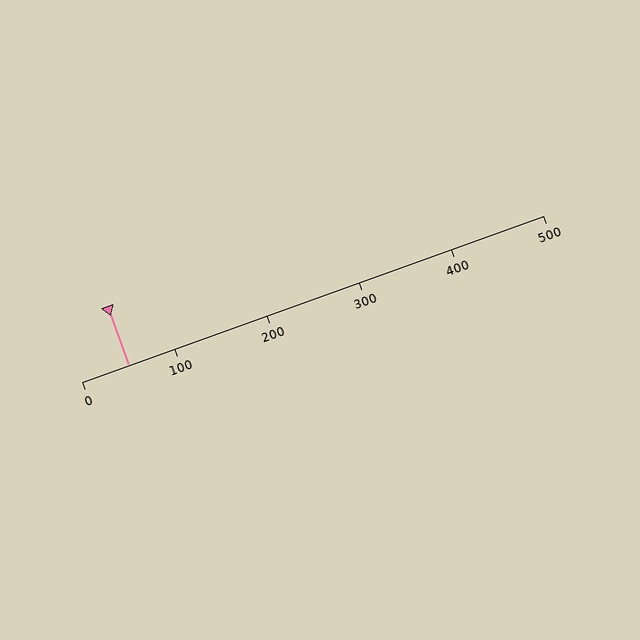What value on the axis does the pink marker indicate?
The marker indicates approximately 50.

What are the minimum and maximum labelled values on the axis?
The axis runs from 0 to 500.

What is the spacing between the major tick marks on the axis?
The major ticks are spaced 100 apart.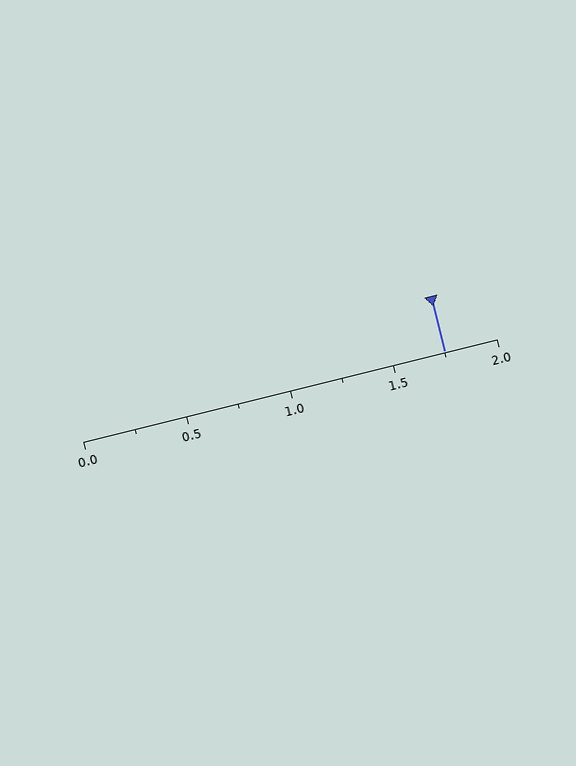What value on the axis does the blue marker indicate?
The marker indicates approximately 1.75.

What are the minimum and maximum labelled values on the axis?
The axis runs from 0.0 to 2.0.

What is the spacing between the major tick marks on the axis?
The major ticks are spaced 0.5 apart.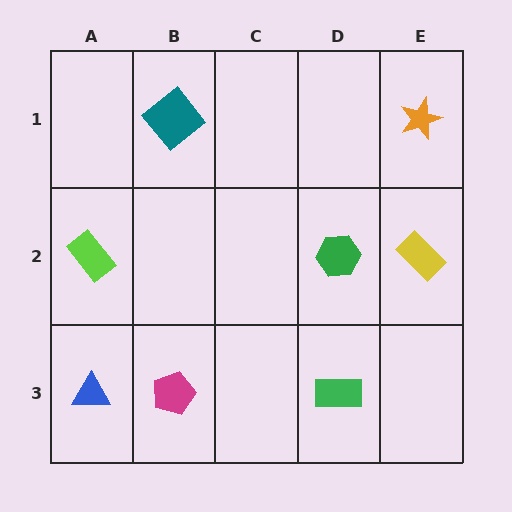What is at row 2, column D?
A green hexagon.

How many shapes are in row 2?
3 shapes.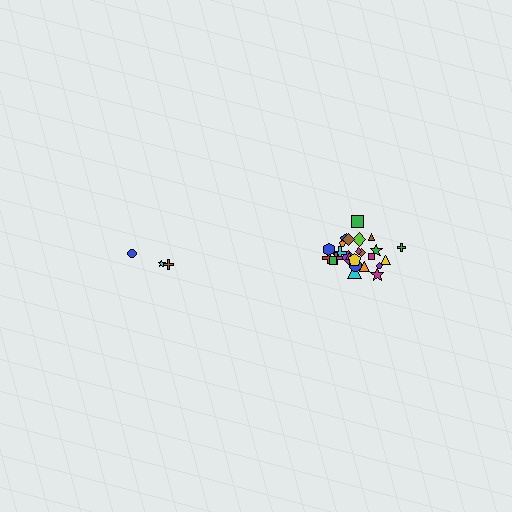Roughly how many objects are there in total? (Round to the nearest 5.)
Roughly 30 objects in total.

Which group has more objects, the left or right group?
The right group.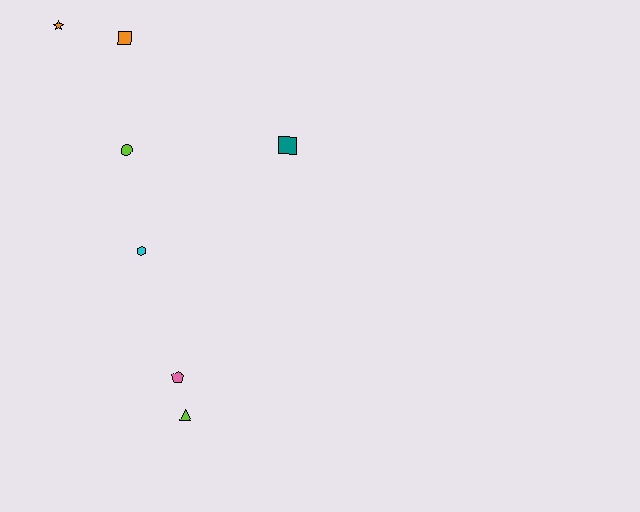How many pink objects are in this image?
There is 1 pink object.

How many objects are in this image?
There are 7 objects.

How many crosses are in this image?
There are no crosses.